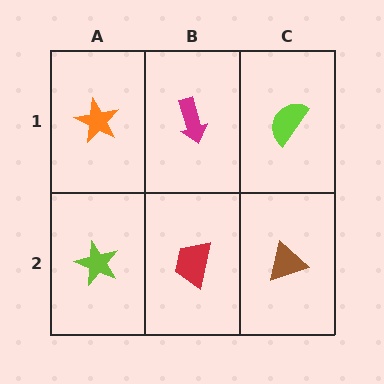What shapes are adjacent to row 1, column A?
A lime star (row 2, column A), a magenta arrow (row 1, column B).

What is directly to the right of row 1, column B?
A lime semicircle.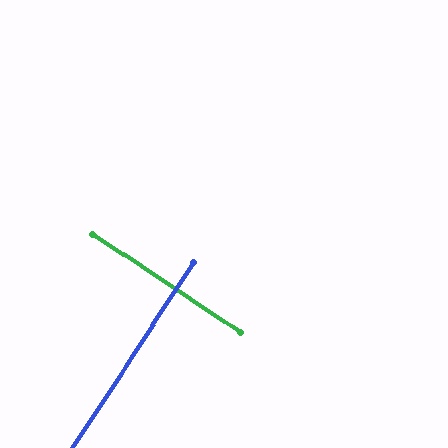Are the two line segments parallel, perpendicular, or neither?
Perpendicular — they meet at approximately 90°.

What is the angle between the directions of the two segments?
Approximately 90 degrees.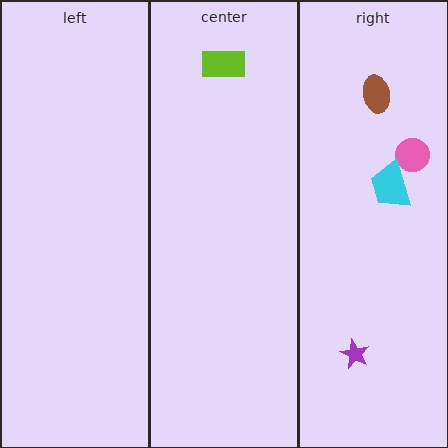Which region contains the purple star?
The right region.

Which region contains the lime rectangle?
The center region.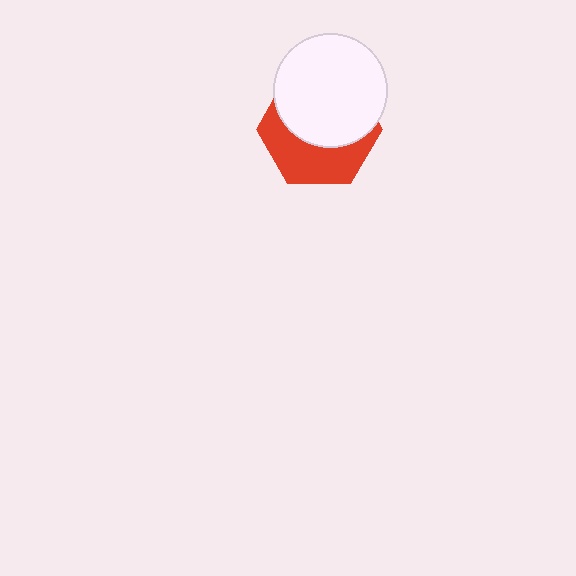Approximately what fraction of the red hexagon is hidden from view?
Roughly 56% of the red hexagon is hidden behind the white circle.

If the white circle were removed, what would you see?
You would see the complete red hexagon.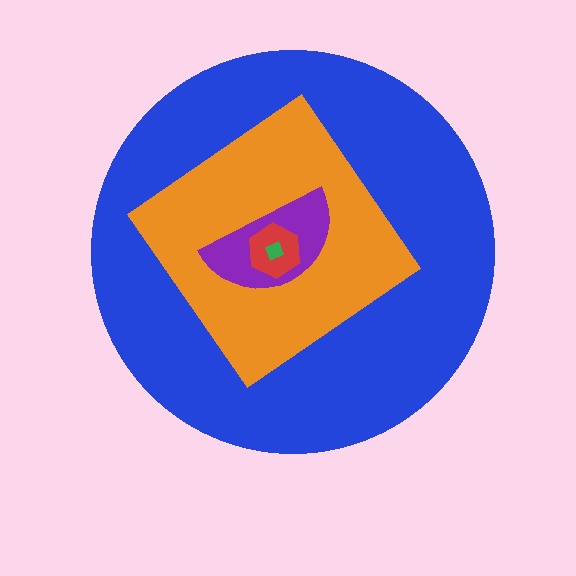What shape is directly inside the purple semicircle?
The red hexagon.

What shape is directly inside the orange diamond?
The purple semicircle.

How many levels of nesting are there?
5.